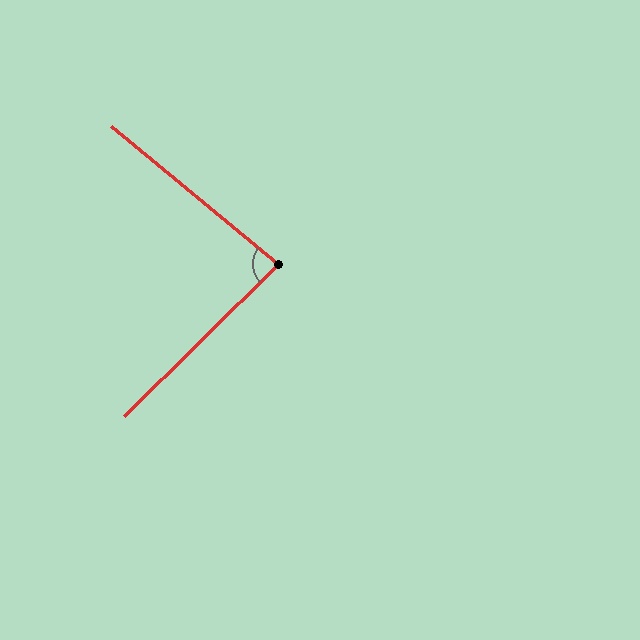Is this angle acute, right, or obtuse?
It is acute.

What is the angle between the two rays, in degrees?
Approximately 84 degrees.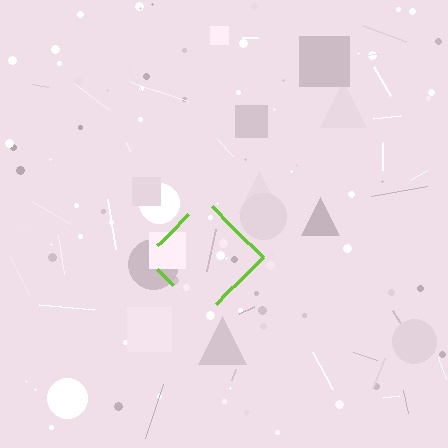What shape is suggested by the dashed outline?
The dashed outline suggests a diamond.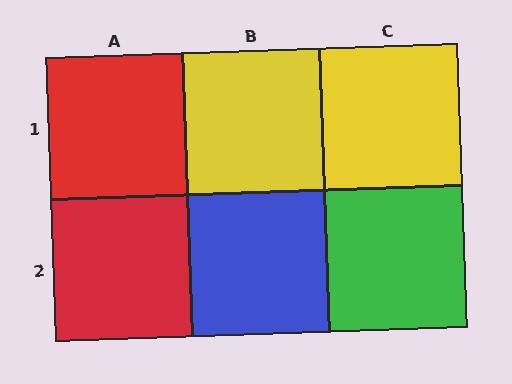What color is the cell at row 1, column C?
Yellow.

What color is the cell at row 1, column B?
Yellow.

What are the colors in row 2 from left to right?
Red, blue, green.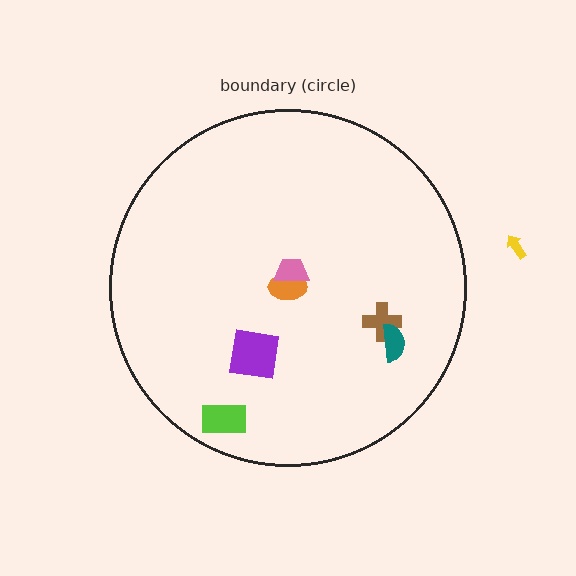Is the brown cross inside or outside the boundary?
Inside.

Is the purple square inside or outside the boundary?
Inside.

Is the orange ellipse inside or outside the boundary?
Inside.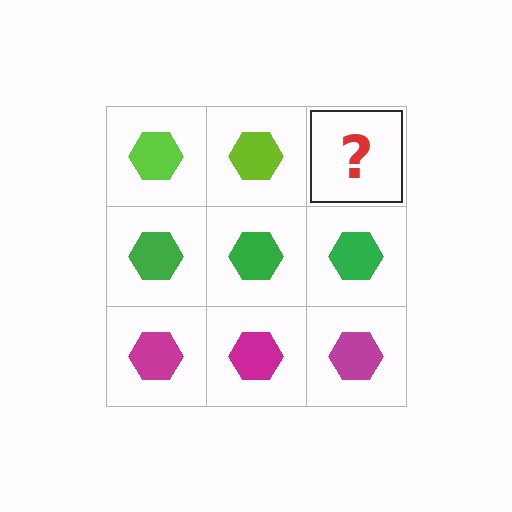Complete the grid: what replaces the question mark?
The question mark should be replaced with a lime hexagon.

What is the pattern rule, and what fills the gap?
The rule is that each row has a consistent color. The gap should be filled with a lime hexagon.